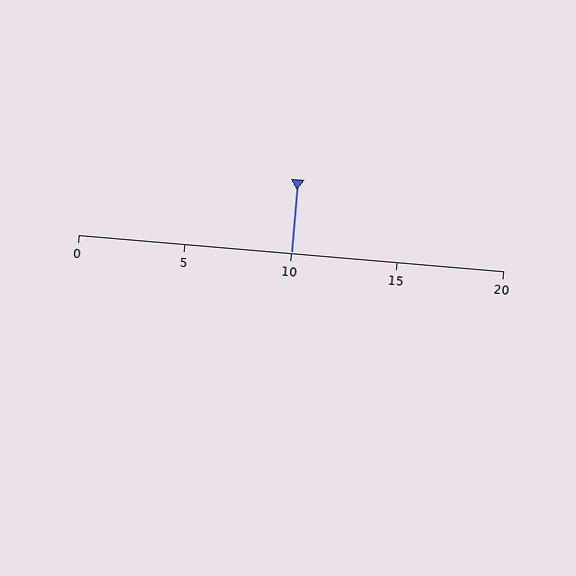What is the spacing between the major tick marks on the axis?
The major ticks are spaced 5 apart.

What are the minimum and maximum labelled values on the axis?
The axis runs from 0 to 20.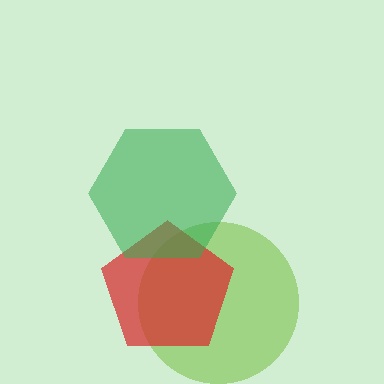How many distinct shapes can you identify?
There are 3 distinct shapes: a lime circle, a red pentagon, a green hexagon.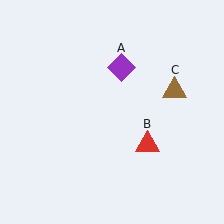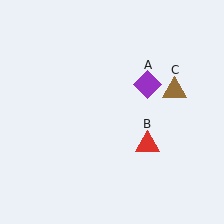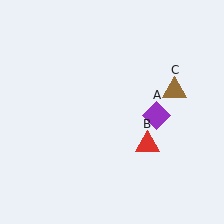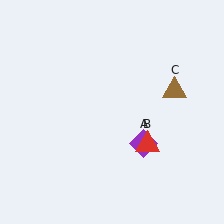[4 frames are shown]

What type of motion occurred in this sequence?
The purple diamond (object A) rotated clockwise around the center of the scene.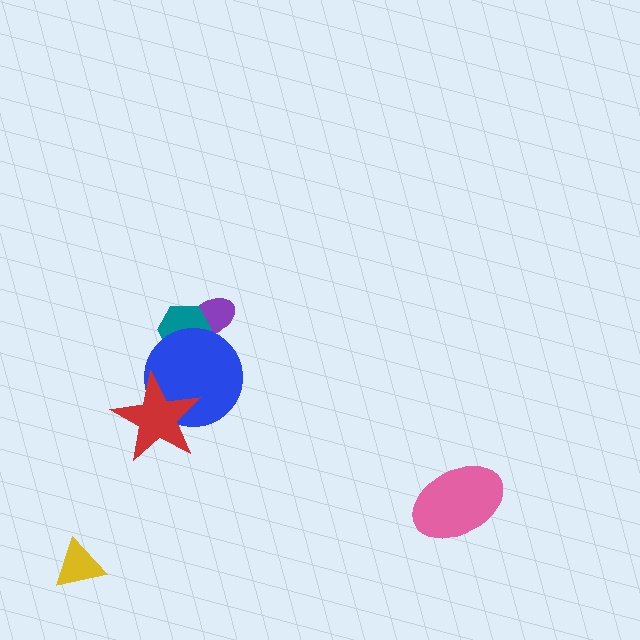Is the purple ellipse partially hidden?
Yes, it is partially covered by another shape.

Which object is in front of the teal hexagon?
The blue circle is in front of the teal hexagon.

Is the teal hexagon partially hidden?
Yes, it is partially covered by another shape.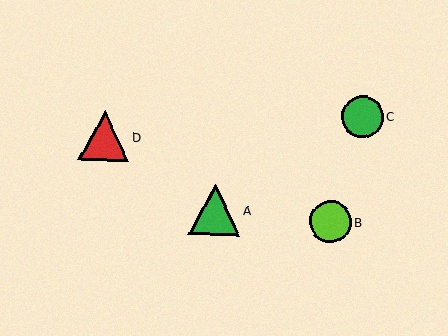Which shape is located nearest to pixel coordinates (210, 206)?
The green triangle (labeled A) at (215, 210) is nearest to that location.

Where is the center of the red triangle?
The center of the red triangle is at (104, 136).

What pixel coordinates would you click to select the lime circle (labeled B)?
Click at (330, 222) to select the lime circle B.